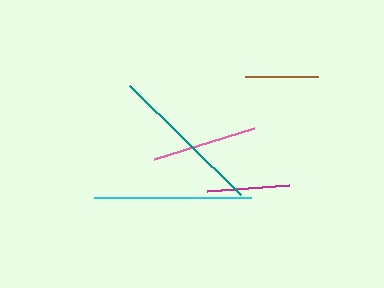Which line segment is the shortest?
The brown line is the shortest at approximately 73 pixels.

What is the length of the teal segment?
The teal segment is approximately 155 pixels long.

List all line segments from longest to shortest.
From longest to shortest: cyan, teal, pink, magenta, brown.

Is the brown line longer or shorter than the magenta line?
The magenta line is longer than the brown line.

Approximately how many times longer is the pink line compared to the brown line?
The pink line is approximately 1.4 times the length of the brown line.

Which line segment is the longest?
The cyan line is the longest at approximately 157 pixels.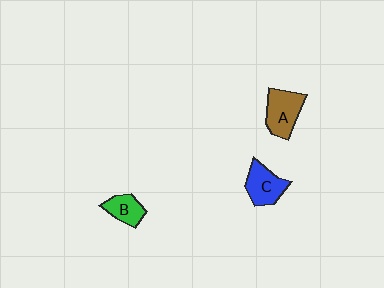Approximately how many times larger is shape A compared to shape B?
Approximately 1.5 times.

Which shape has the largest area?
Shape A (brown).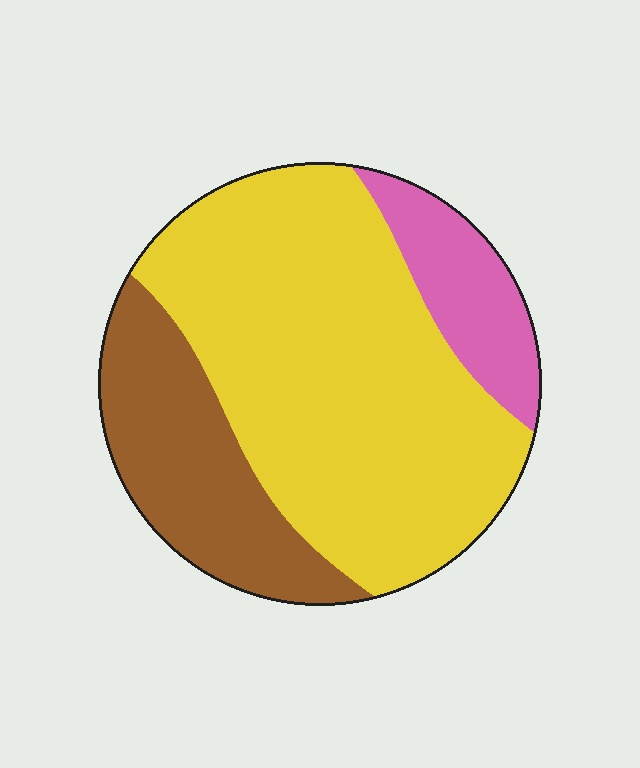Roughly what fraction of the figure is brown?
Brown takes up about one quarter (1/4) of the figure.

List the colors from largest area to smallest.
From largest to smallest: yellow, brown, pink.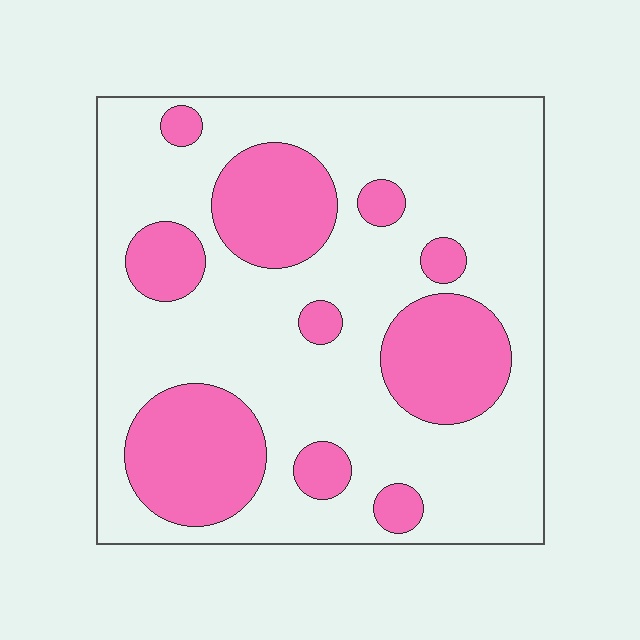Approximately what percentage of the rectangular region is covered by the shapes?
Approximately 30%.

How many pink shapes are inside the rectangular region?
10.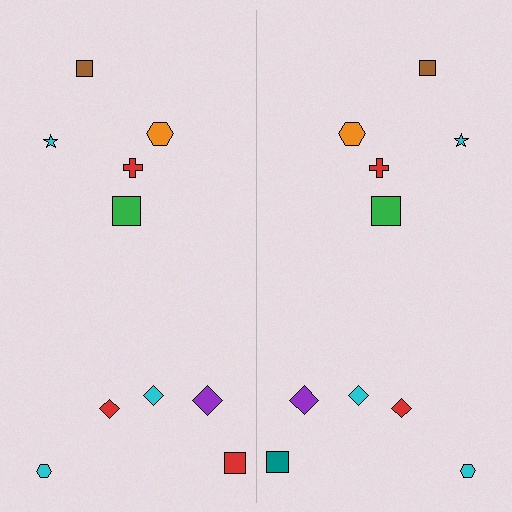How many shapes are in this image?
There are 20 shapes in this image.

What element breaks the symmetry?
The teal square on the right side breaks the symmetry — its mirror counterpart is red.